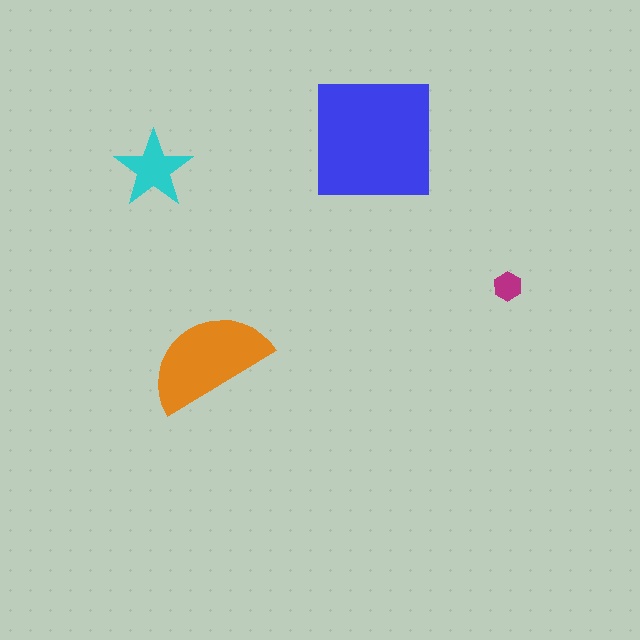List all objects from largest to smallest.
The blue square, the orange semicircle, the cyan star, the magenta hexagon.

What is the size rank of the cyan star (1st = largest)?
3rd.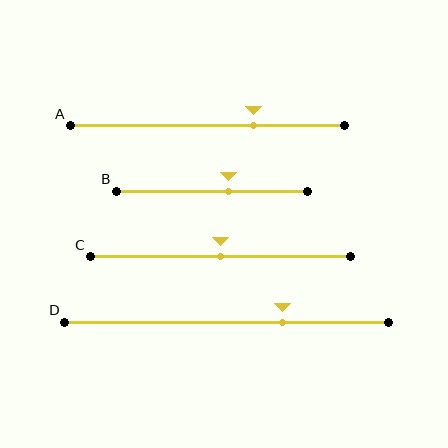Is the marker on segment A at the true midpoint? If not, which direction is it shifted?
No, the marker on segment A is shifted to the right by about 17% of the segment length.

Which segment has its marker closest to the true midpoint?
Segment C has its marker closest to the true midpoint.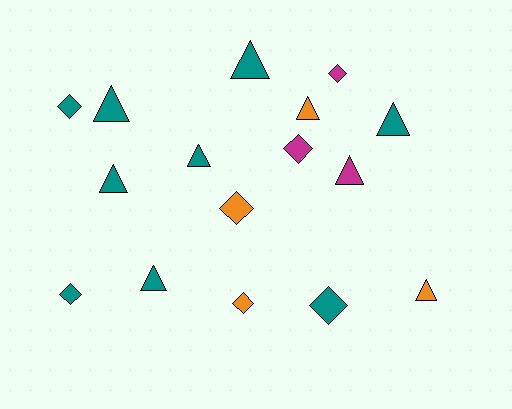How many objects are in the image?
There are 16 objects.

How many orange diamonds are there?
There are 2 orange diamonds.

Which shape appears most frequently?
Triangle, with 9 objects.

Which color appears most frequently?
Teal, with 9 objects.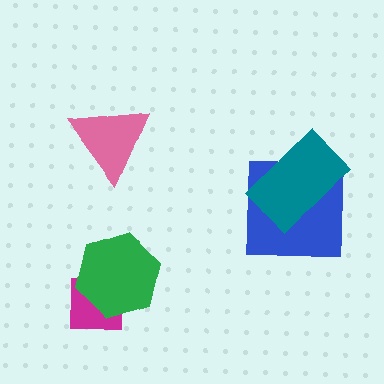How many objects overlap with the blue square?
1 object overlaps with the blue square.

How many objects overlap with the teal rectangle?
1 object overlaps with the teal rectangle.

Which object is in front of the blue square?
The teal rectangle is in front of the blue square.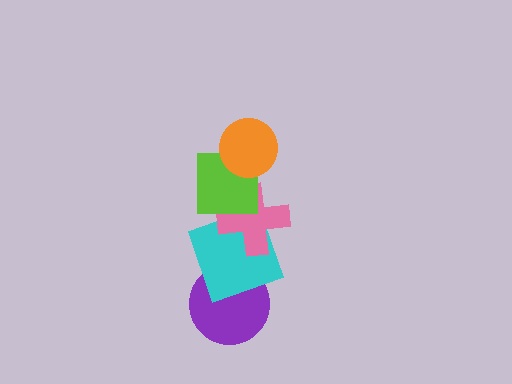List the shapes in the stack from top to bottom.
From top to bottom: the orange circle, the lime square, the pink cross, the cyan square, the purple circle.